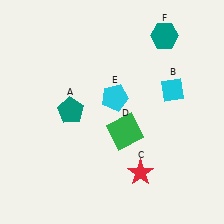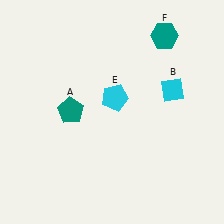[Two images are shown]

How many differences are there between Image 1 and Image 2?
There are 2 differences between the two images.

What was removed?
The red star (C), the green square (D) were removed in Image 2.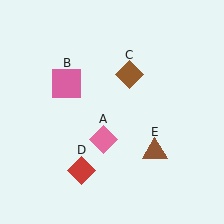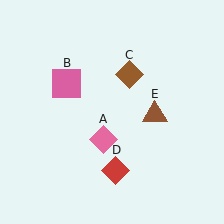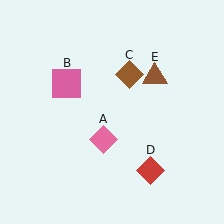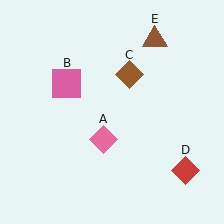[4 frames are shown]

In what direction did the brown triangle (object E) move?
The brown triangle (object E) moved up.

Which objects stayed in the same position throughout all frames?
Pink diamond (object A) and pink square (object B) and brown diamond (object C) remained stationary.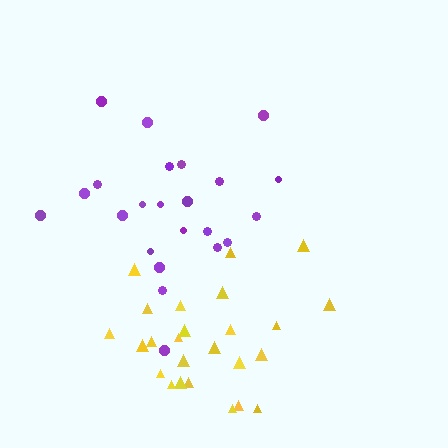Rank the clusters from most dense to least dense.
yellow, purple.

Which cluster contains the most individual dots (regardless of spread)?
Yellow (25).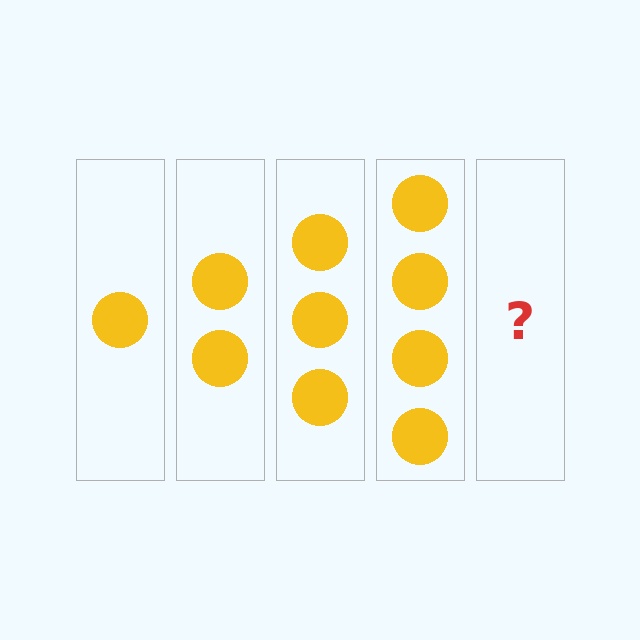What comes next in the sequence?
The next element should be 5 circles.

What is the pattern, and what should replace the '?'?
The pattern is that each step adds one more circle. The '?' should be 5 circles.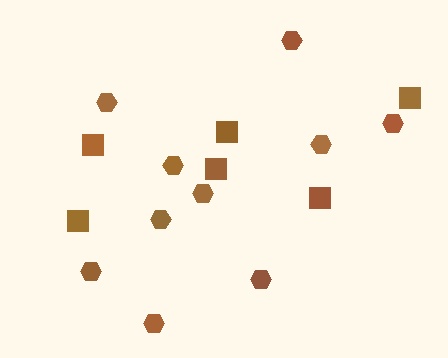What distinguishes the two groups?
There are 2 groups: one group of squares (6) and one group of hexagons (10).